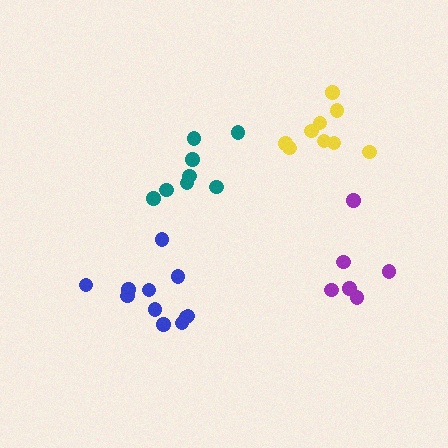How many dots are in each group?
Group 1: 8 dots, Group 2: 11 dots, Group 3: 6 dots, Group 4: 9 dots (34 total).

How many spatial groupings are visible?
There are 4 spatial groupings.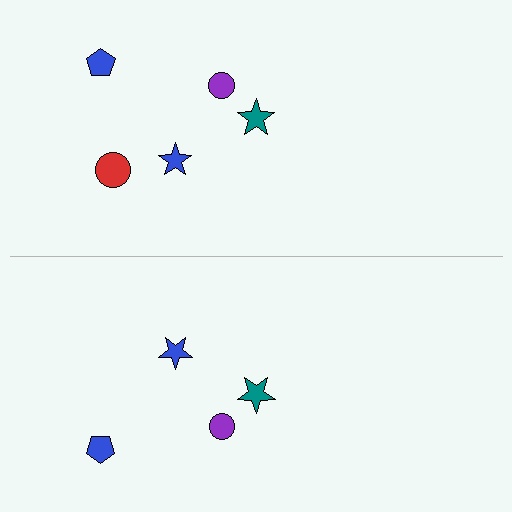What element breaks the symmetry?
A red circle is missing from the bottom side.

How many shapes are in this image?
There are 9 shapes in this image.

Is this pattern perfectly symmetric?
No, the pattern is not perfectly symmetric. A red circle is missing from the bottom side.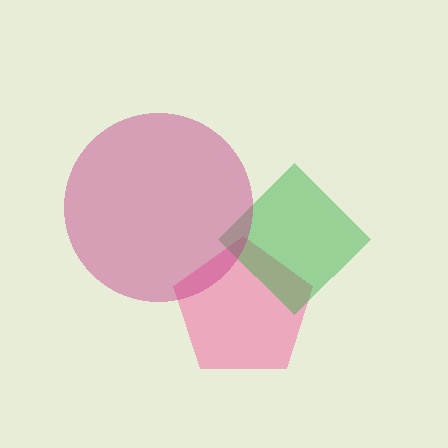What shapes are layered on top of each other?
The layered shapes are: a pink pentagon, a green diamond, a magenta circle.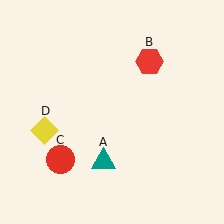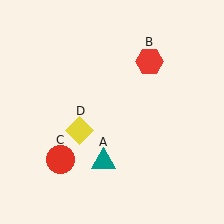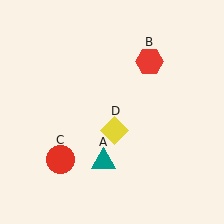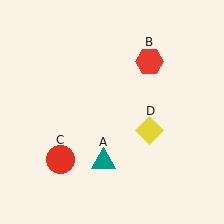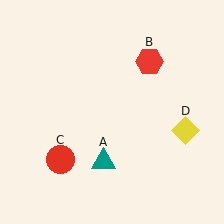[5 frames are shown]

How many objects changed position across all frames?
1 object changed position: yellow diamond (object D).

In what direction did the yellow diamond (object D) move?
The yellow diamond (object D) moved right.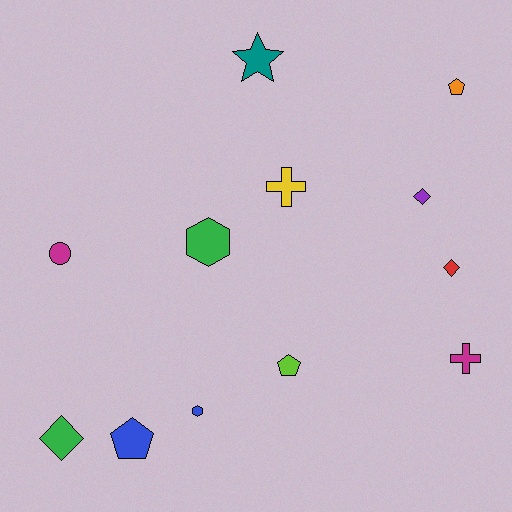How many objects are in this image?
There are 12 objects.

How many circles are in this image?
There is 1 circle.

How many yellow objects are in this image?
There is 1 yellow object.